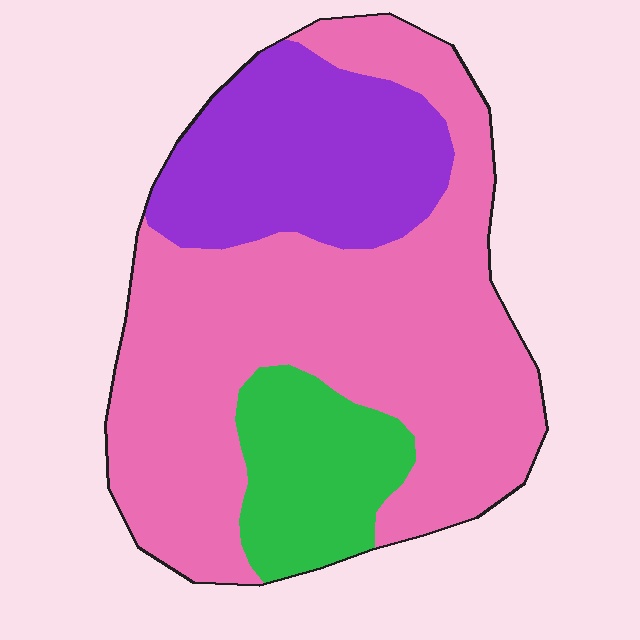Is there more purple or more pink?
Pink.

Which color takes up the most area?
Pink, at roughly 60%.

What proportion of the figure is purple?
Purple covers about 25% of the figure.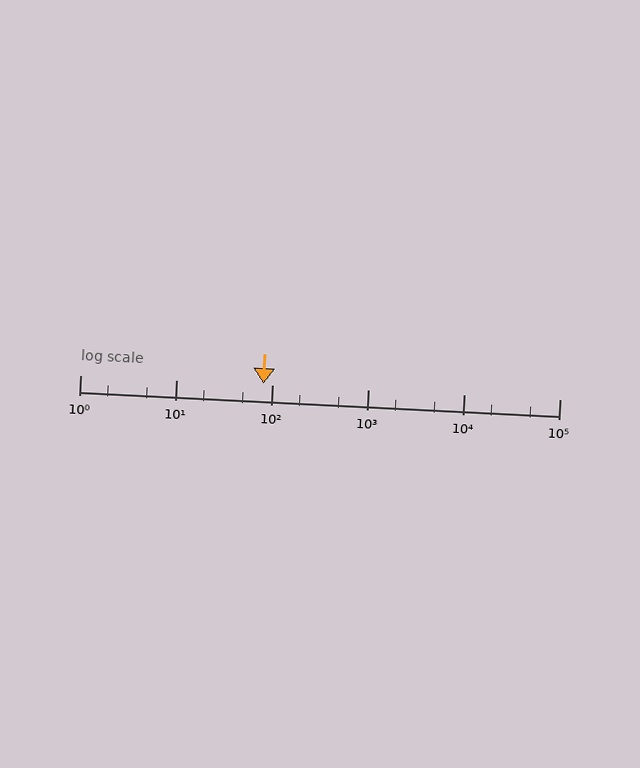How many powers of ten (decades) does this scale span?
The scale spans 5 decades, from 1 to 100000.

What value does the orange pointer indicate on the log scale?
The pointer indicates approximately 82.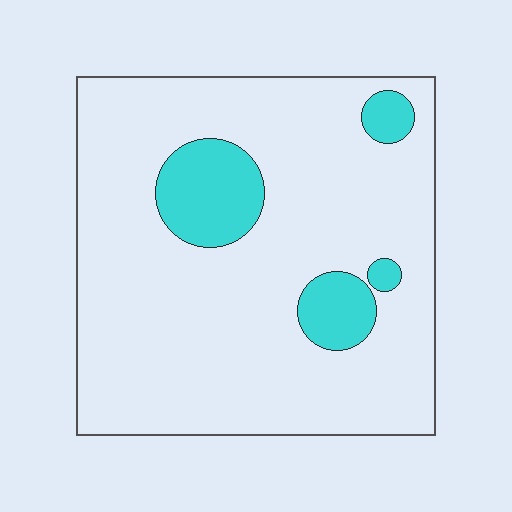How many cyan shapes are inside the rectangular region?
4.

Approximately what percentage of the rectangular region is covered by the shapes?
Approximately 15%.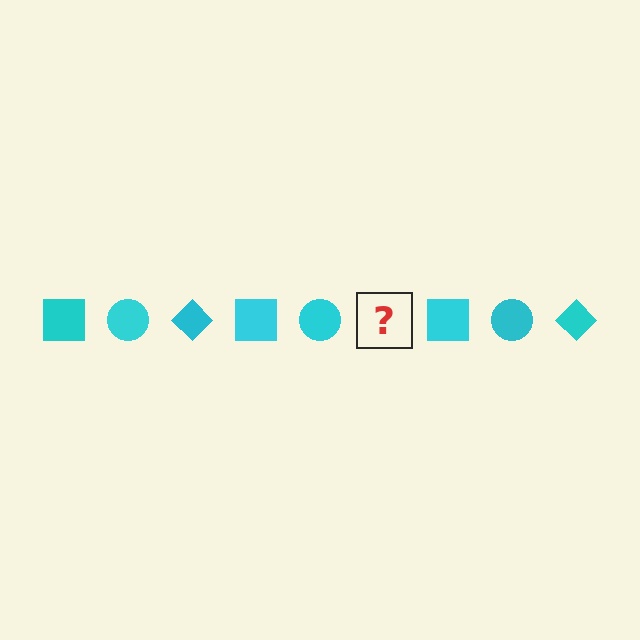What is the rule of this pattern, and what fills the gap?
The rule is that the pattern cycles through square, circle, diamond shapes in cyan. The gap should be filled with a cyan diamond.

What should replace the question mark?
The question mark should be replaced with a cyan diamond.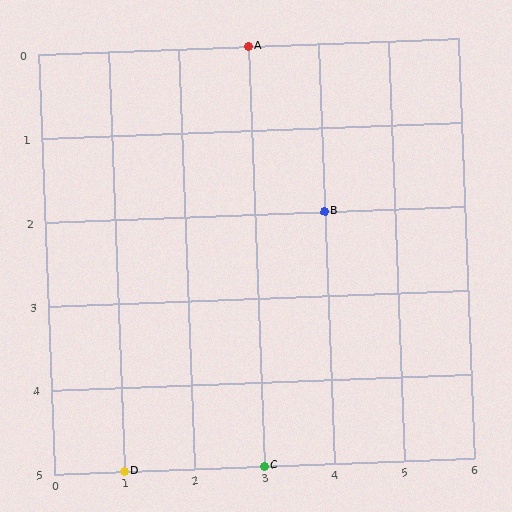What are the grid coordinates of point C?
Point C is at grid coordinates (3, 5).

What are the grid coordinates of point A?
Point A is at grid coordinates (3, 0).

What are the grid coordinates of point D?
Point D is at grid coordinates (1, 5).